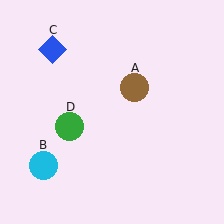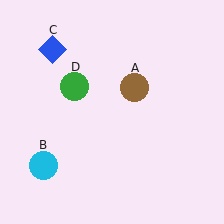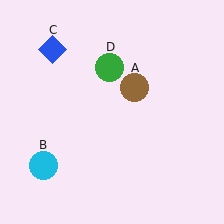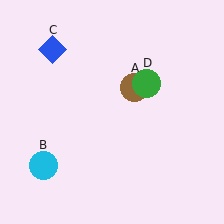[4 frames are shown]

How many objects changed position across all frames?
1 object changed position: green circle (object D).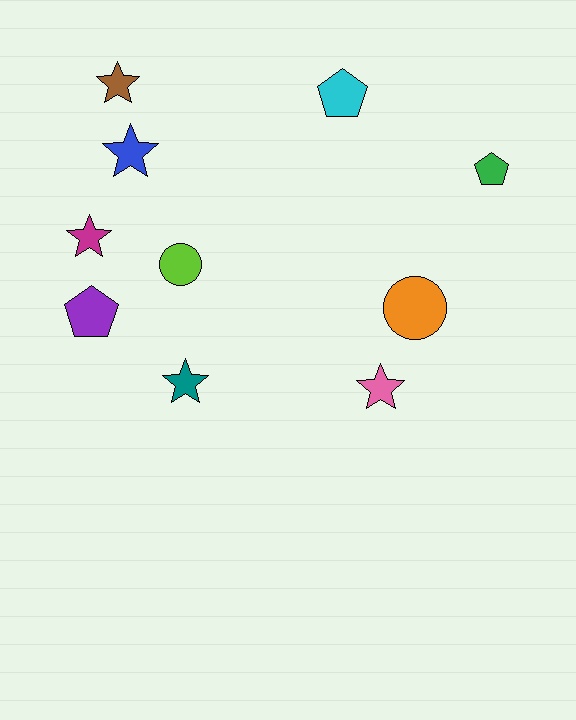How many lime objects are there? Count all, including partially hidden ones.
There is 1 lime object.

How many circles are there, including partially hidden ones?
There are 2 circles.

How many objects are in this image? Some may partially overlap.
There are 10 objects.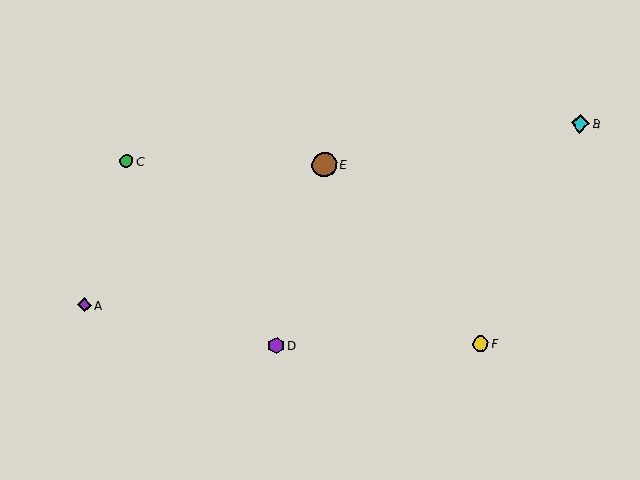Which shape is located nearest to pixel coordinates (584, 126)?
The cyan diamond (labeled B) at (580, 124) is nearest to that location.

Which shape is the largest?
The brown circle (labeled E) is the largest.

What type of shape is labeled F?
Shape F is a yellow circle.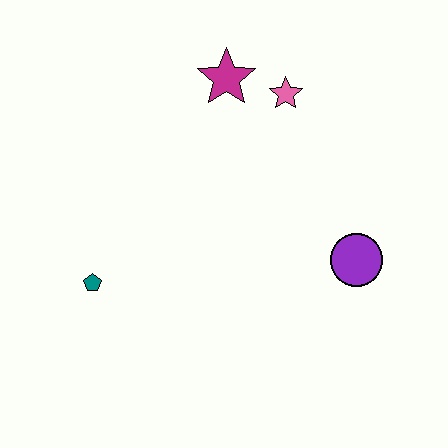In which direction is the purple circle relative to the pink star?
The purple circle is below the pink star.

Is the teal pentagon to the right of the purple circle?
No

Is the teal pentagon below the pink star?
Yes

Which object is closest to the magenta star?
The pink star is closest to the magenta star.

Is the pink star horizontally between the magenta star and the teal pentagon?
No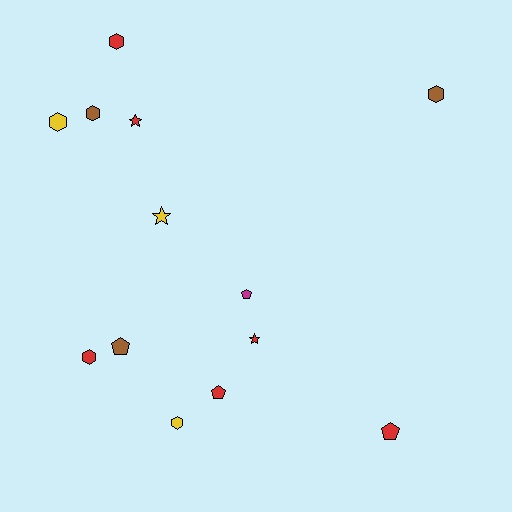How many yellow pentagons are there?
There are no yellow pentagons.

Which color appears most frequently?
Red, with 6 objects.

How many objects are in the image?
There are 13 objects.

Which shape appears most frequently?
Hexagon, with 6 objects.